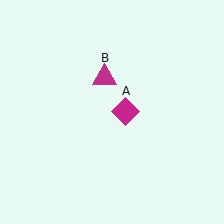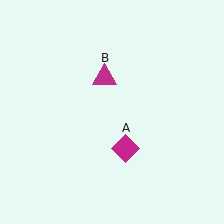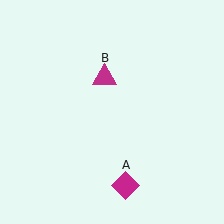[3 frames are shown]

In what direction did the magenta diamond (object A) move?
The magenta diamond (object A) moved down.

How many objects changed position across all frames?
1 object changed position: magenta diamond (object A).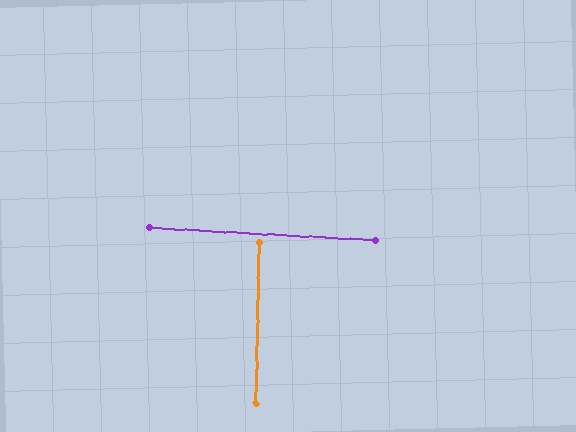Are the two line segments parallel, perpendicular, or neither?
Perpendicular — they meet at approximately 88°.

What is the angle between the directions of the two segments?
Approximately 88 degrees.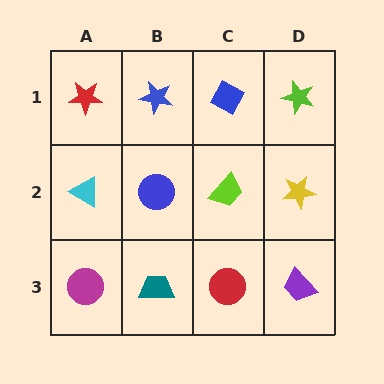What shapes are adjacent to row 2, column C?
A blue diamond (row 1, column C), a red circle (row 3, column C), a blue circle (row 2, column B), a yellow star (row 2, column D).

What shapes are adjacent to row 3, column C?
A lime trapezoid (row 2, column C), a teal trapezoid (row 3, column B), a purple trapezoid (row 3, column D).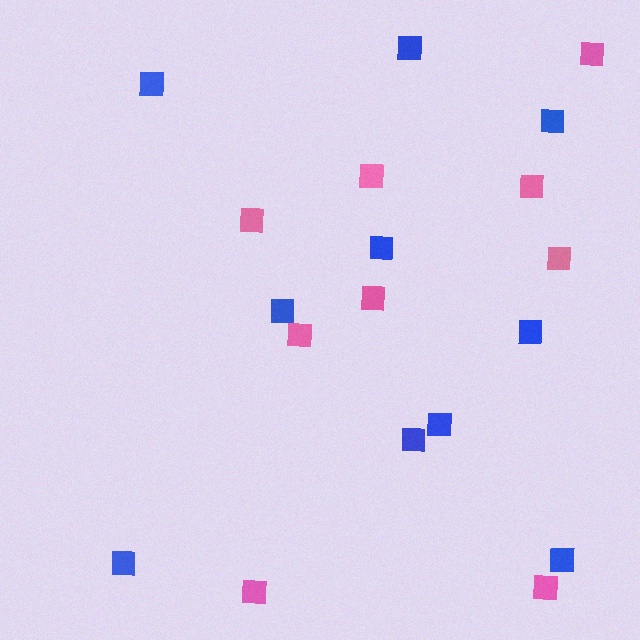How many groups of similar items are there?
There are 2 groups: one group of blue squares (10) and one group of pink squares (9).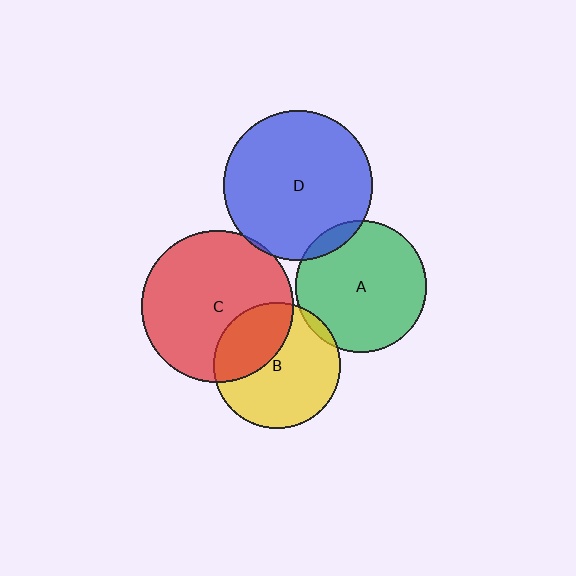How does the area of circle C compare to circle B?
Approximately 1.4 times.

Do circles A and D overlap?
Yes.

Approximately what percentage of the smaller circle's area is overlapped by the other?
Approximately 10%.